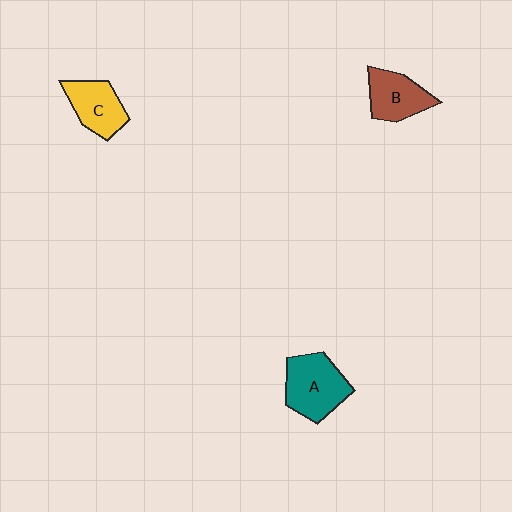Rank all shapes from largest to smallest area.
From largest to smallest: A (teal), B (brown), C (yellow).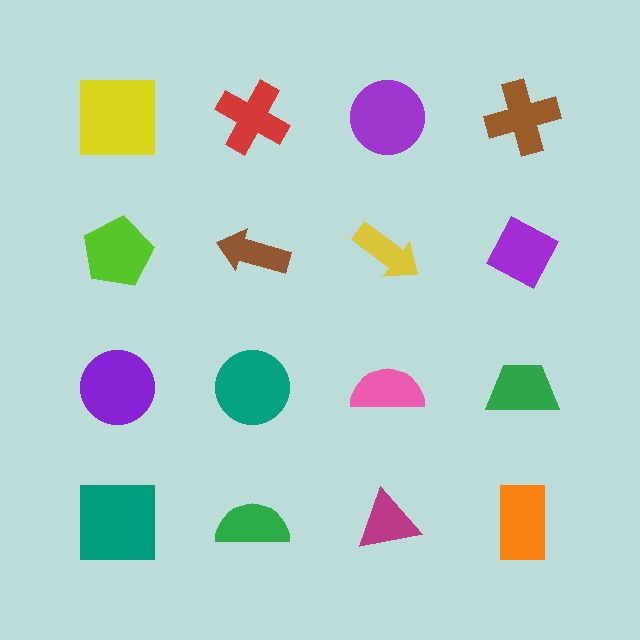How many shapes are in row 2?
4 shapes.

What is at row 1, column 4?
A brown cross.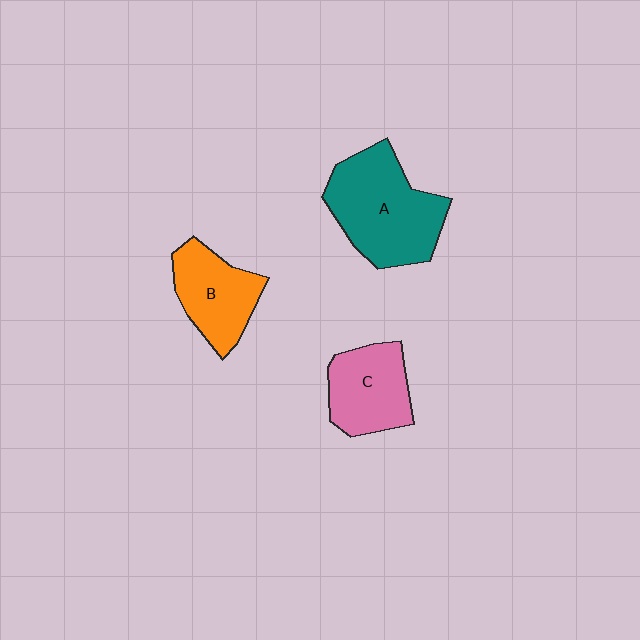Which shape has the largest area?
Shape A (teal).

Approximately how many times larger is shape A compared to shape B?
Approximately 1.5 times.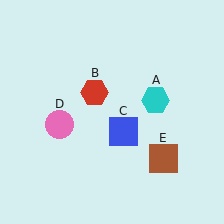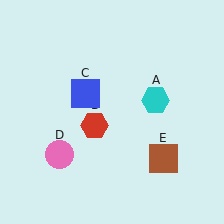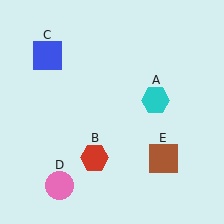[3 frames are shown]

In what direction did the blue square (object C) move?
The blue square (object C) moved up and to the left.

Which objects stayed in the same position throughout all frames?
Cyan hexagon (object A) and brown square (object E) remained stationary.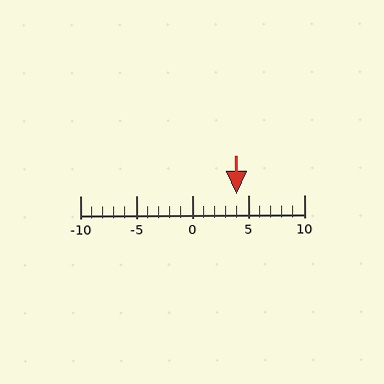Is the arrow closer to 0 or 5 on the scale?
The arrow is closer to 5.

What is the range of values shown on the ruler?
The ruler shows values from -10 to 10.